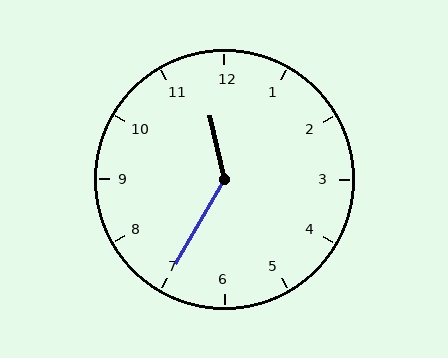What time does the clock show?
11:35.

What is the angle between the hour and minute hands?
Approximately 138 degrees.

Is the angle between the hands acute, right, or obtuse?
It is obtuse.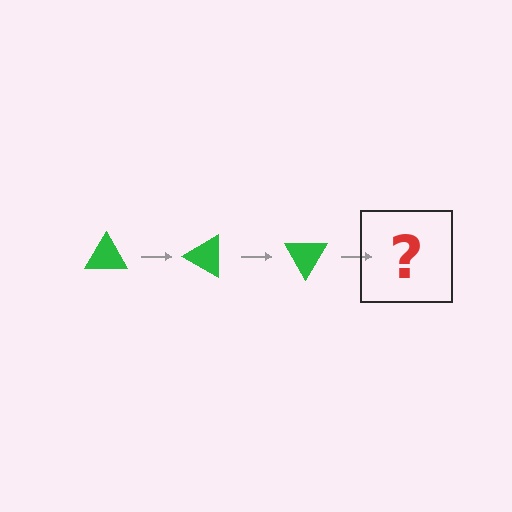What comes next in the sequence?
The next element should be a green triangle rotated 90 degrees.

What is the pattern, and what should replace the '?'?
The pattern is that the triangle rotates 30 degrees each step. The '?' should be a green triangle rotated 90 degrees.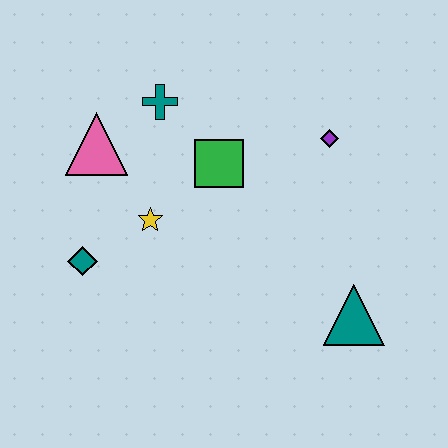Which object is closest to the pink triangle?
The teal cross is closest to the pink triangle.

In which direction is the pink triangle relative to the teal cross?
The pink triangle is to the left of the teal cross.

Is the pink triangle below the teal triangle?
No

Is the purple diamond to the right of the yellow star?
Yes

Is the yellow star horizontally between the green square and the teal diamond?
Yes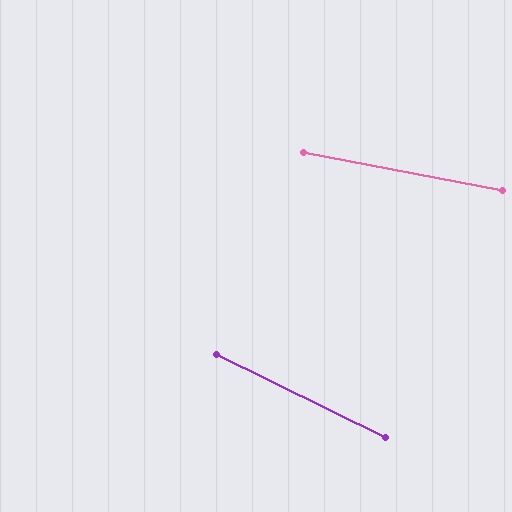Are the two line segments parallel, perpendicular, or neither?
Neither parallel nor perpendicular — they differ by about 15°.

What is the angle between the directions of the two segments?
Approximately 15 degrees.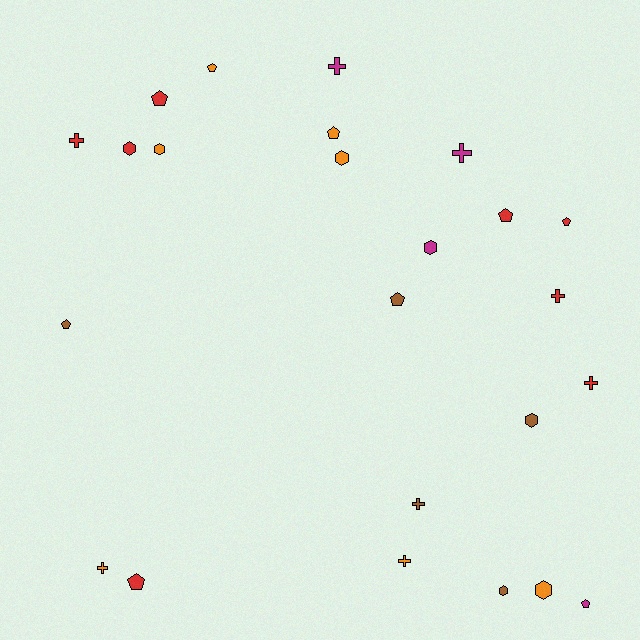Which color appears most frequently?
Red, with 8 objects.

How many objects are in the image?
There are 24 objects.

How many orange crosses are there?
There are 2 orange crosses.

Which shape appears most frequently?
Pentagon, with 9 objects.